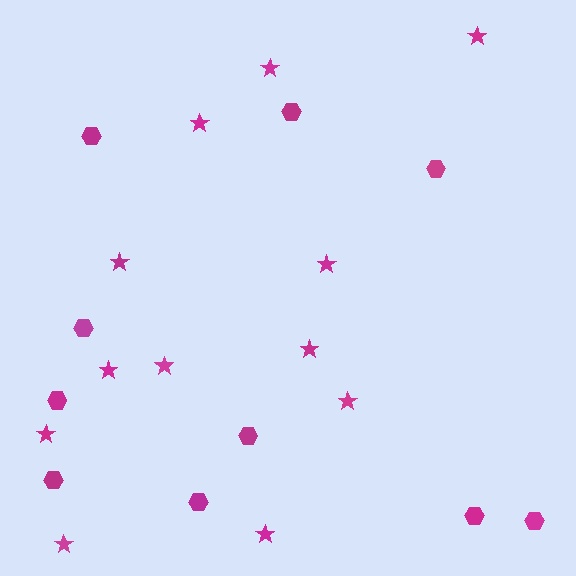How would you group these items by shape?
There are 2 groups: one group of hexagons (10) and one group of stars (12).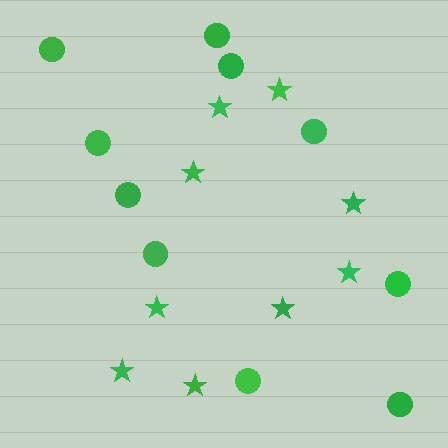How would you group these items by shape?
There are 2 groups: one group of circles (10) and one group of stars (9).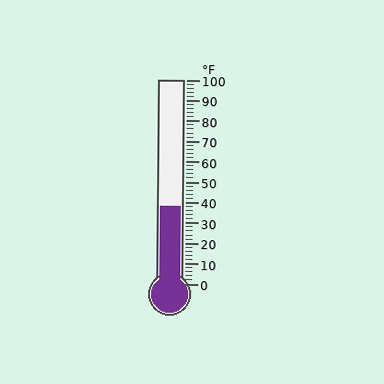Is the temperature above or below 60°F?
The temperature is below 60°F.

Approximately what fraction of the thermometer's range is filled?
The thermometer is filled to approximately 40% of its range.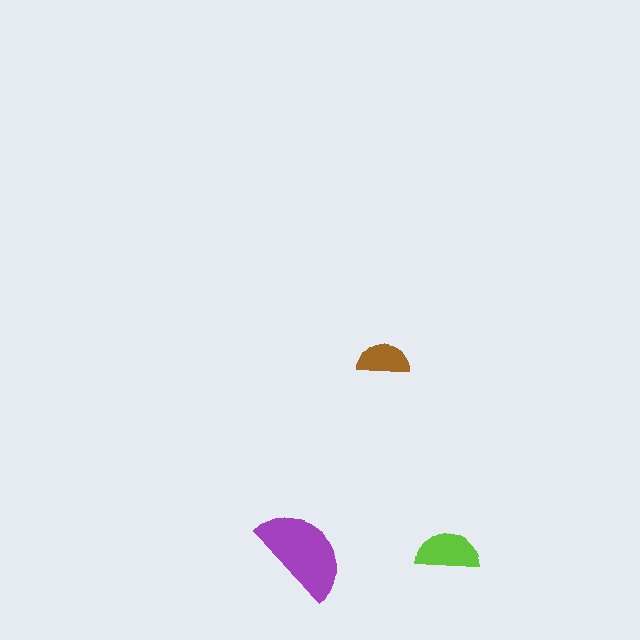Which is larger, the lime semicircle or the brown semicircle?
The lime one.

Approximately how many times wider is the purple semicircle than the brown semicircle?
About 2 times wider.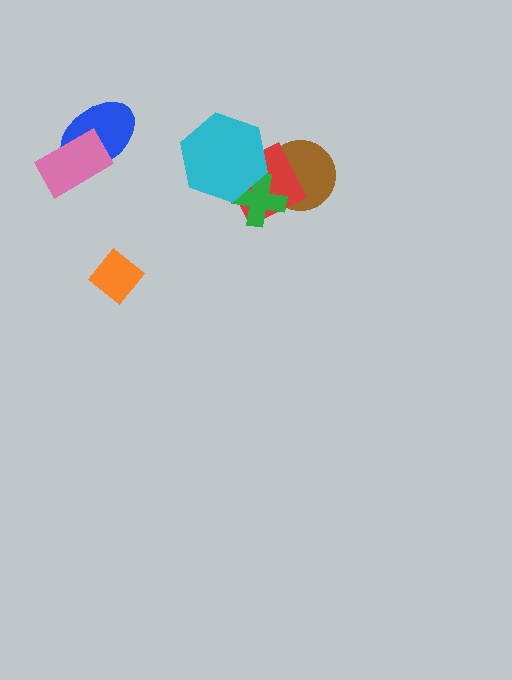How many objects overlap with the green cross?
3 objects overlap with the green cross.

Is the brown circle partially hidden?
Yes, it is partially covered by another shape.